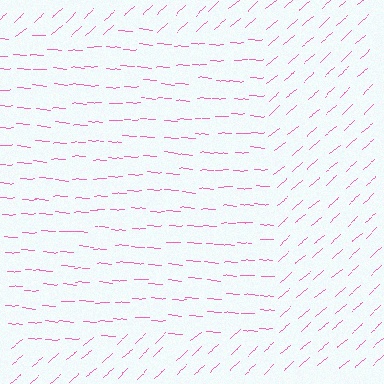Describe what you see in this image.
The image is filled with small pink line segments. A rectangle region in the image has lines oriented differently from the surrounding lines, creating a visible texture boundary.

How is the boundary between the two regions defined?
The boundary is defined purely by a change in line orientation (approximately 45 degrees difference). All lines are the same color and thickness.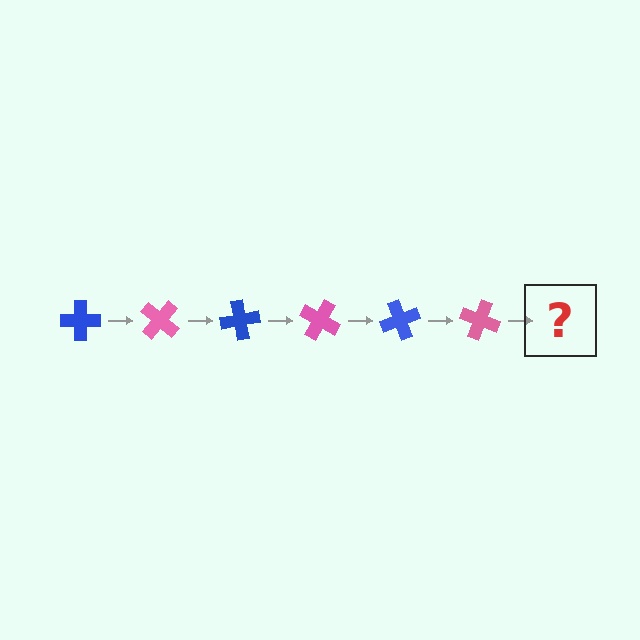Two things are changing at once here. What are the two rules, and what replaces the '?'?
The two rules are that it rotates 40 degrees each step and the color cycles through blue and pink. The '?' should be a blue cross, rotated 240 degrees from the start.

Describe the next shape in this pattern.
It should be a blue cross, rotated 240 degrees from the start.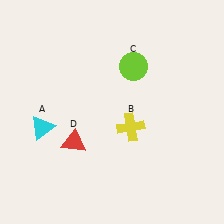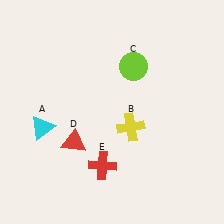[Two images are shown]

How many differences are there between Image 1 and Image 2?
There is 1 difference between the two images.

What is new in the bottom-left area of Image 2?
A red cross (E) was added in the bottom-left area of Image 2.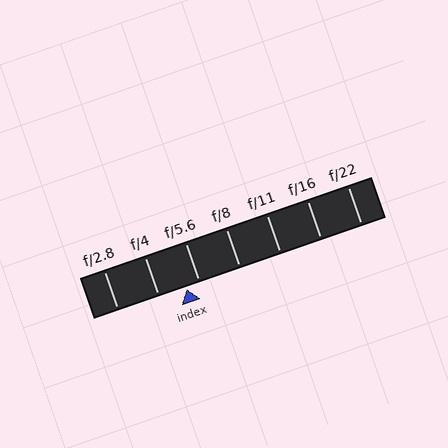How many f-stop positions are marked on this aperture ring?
There are 7 f-stop positions marked.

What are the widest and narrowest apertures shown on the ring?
The widest aperture shown is f/2.8 and the narrowest is f/22.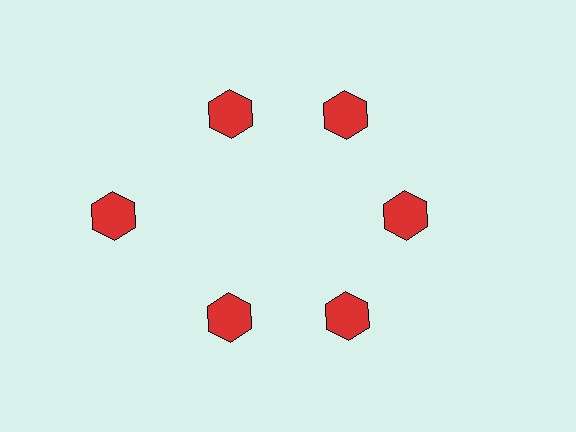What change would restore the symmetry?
The symmetry would be restored by moving it inward, back onto the ring so that all 6 hexagons sit at equal angles and equal distance from the center.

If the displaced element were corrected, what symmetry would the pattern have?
It would have 6-fold rotational symmetry — the pattern would map onto itself every 60 degrees.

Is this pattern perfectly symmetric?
No. The 6 red hexagons are arranged in a ring, but one element near the 9 o'clock position is pushed outward from the center, breaking the 6-fold rotational symmetry.